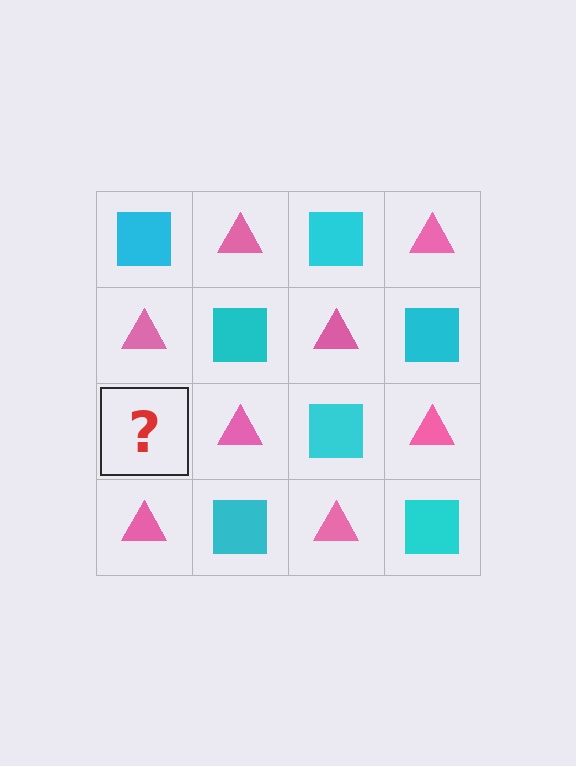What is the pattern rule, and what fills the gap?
The rule is that it alternates cyan square and pink triangle in a checkerboard pattern. The gap should be filled with a cyan square.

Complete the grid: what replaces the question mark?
The question mark should be replaced with a cyan square.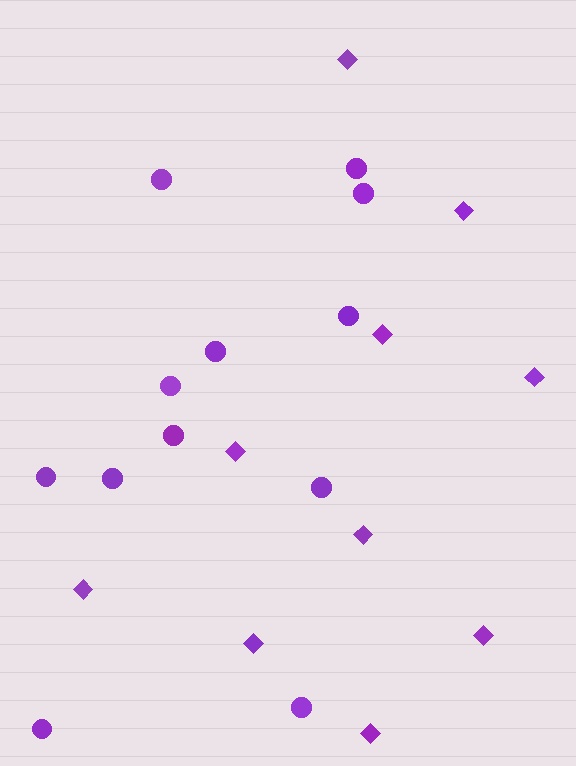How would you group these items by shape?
There are 2 groups: one group of diamonds (10) and one group of circles (12).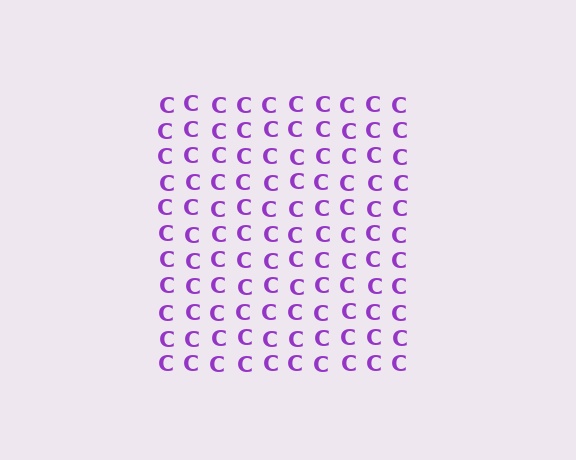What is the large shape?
The large shape is a square.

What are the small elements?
The small elements are letter C's.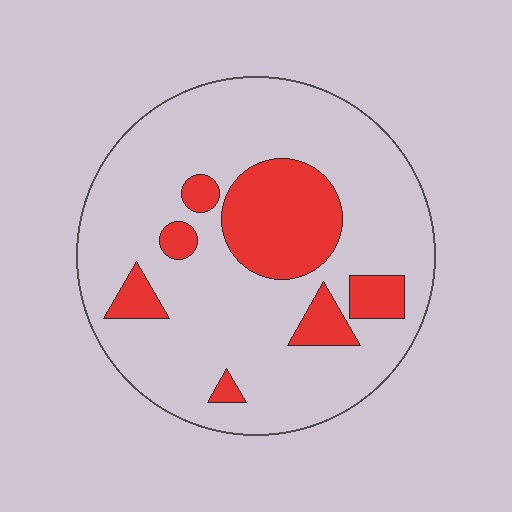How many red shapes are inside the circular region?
7.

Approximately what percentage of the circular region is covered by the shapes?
Approximately 20%.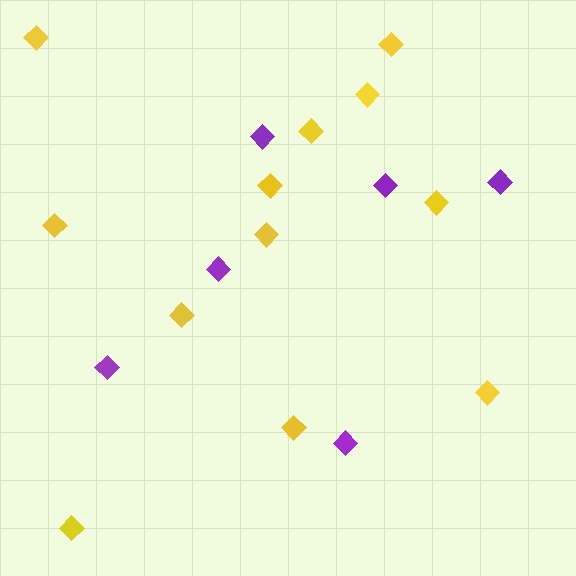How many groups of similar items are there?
There are 2 groups: one group of yellow diamonds (12) and one group of purple diamonds (6).